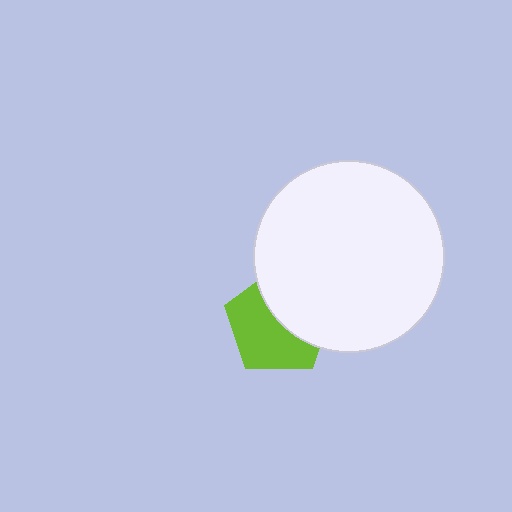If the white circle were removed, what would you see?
You would see the complete lime pentagon.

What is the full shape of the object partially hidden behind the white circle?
The partially hidden object is a lime pentagon.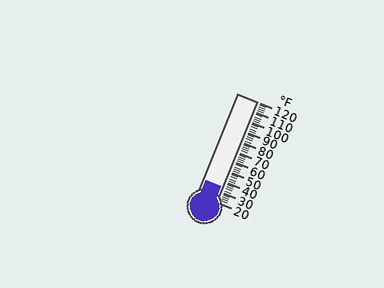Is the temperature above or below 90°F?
The temperature is below 90°F.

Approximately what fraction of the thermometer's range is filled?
The thermometer is filled to approximately 15% of its range.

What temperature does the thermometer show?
The thermometer shows approximately 34°F.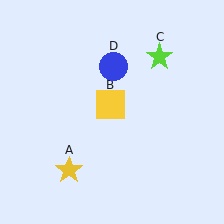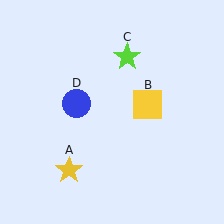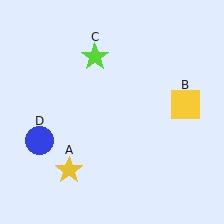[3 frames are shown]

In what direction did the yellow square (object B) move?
The yellow square (object B) moved right.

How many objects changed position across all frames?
3 objects changed position: yellow square (object B), lime star (object C), blue circle (object D).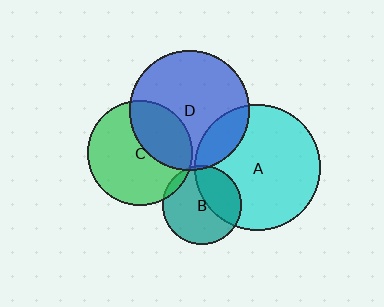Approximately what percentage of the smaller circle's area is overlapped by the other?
Approximately 35%.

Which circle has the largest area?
Circle A (cyan).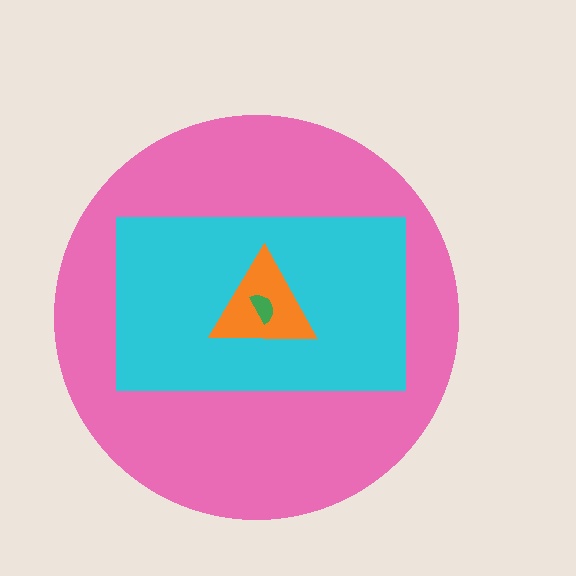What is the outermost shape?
The pink circle.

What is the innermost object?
The green semicircle.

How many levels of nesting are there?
4.